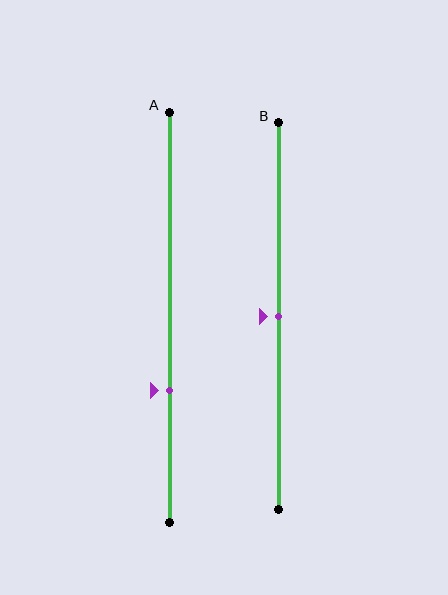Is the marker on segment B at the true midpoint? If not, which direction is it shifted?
Yes, the marker on segment B is at the true midpoint.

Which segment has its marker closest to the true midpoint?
Segment B has its marker closest to the true midpoint.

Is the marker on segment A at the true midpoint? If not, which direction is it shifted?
No, the marker on segment A is shifted downward by about 18% of the segment length.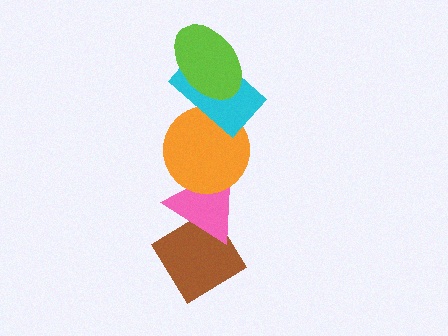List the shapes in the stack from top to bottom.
From top to bottom: the lime ellipse, the cyan rectangle, the orange circle, the pink triangle, the brown diamond.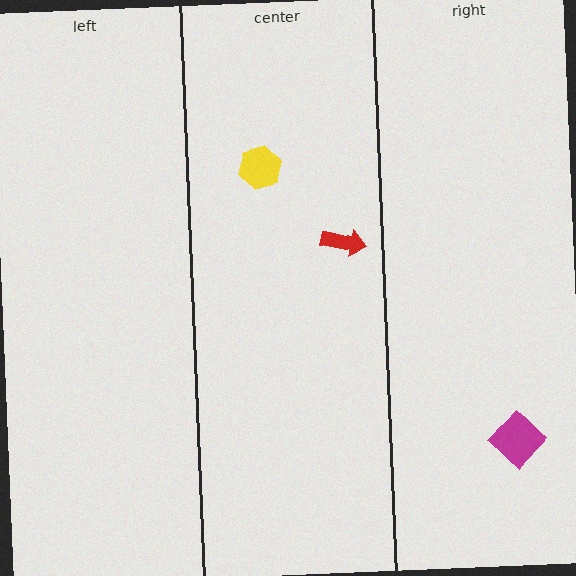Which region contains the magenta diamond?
The right region.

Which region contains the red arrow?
The center region.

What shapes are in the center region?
The red arrow, the yellow hexagon.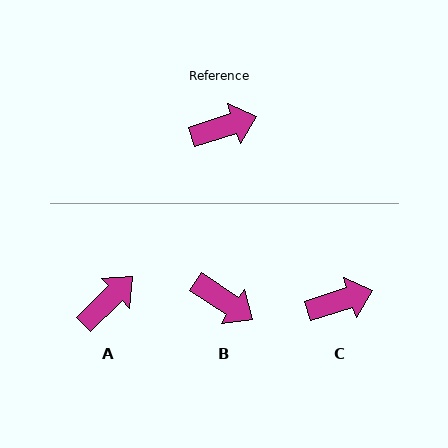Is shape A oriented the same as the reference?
No, it is off by about 27 degrees.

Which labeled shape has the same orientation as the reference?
C.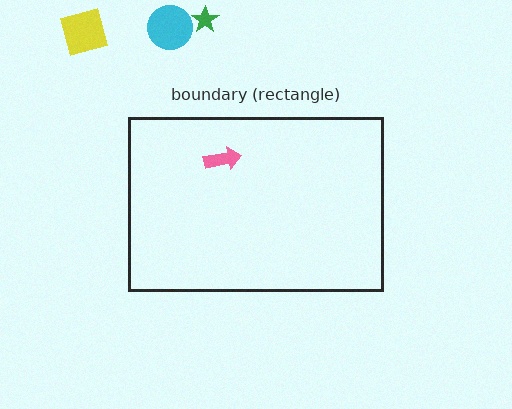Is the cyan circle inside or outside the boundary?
Outside.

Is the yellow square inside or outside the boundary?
Outside.